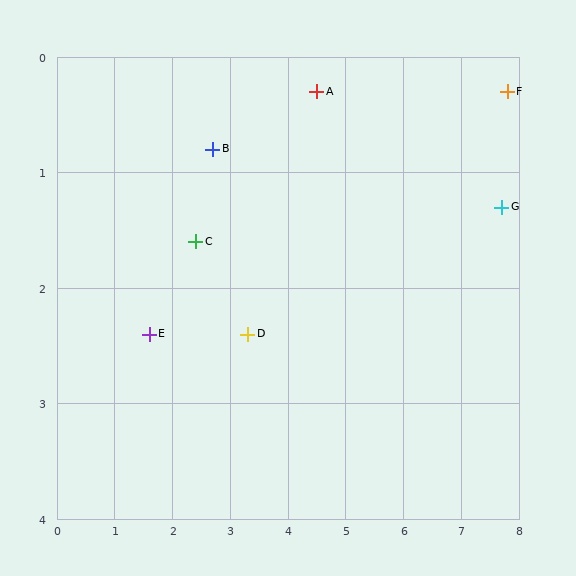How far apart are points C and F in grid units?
Points C and F are about 5.6 grid units apart.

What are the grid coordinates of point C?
Point C is at approximately (2.4, 1.6).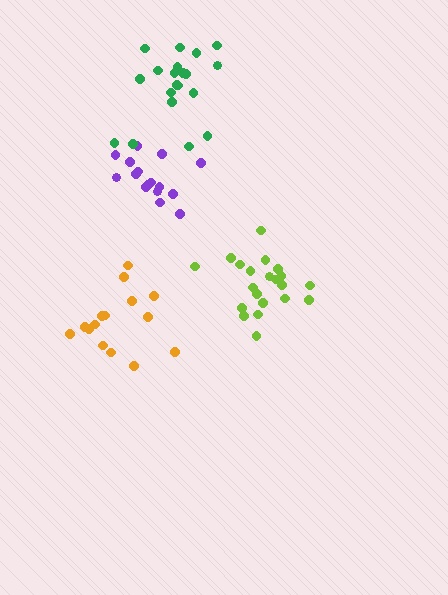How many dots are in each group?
Group 1: 15 dots, Group 2: 21 dots, Group 3: 16 dots, Group 4: 20 dots (72 total).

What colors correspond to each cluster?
The clusters are colored: orange, lime, purple, green.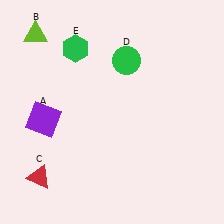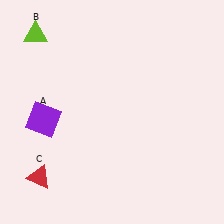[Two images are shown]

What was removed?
The green hexagon (E), the green circle (D) were removed in Image 2.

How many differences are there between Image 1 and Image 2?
There are 2 differences between the two images.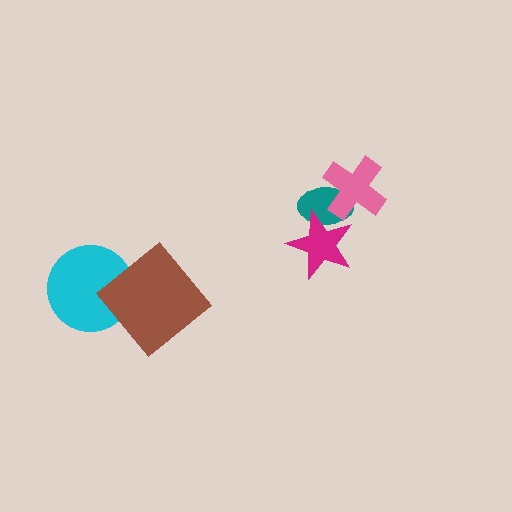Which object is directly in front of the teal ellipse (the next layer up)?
The pink cross is directly in front of the teal ellipse.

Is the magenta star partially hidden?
No, no other shape covers it.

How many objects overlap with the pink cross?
1 object overlaps with the pink cross.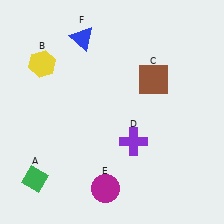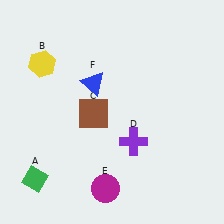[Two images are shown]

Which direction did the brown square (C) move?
The brown square (C) moved left.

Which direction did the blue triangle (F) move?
The blue triangle (F) moved down.